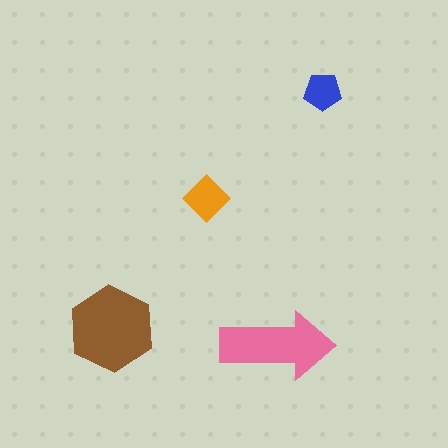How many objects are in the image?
There are 4 objects in the image.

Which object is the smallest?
The blue pentagon.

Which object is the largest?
The brown hexagon.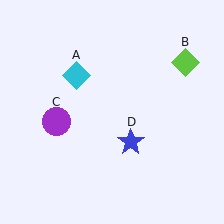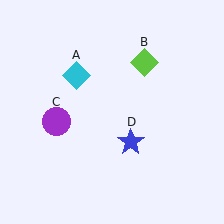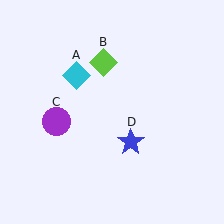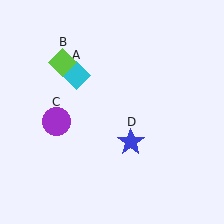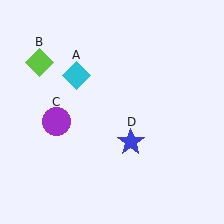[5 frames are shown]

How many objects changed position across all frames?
1 object changed position: lime diamond (object B).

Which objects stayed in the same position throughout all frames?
Cyan diamond (object A) and purple circle (object C) and blue star (object D) remained stationary.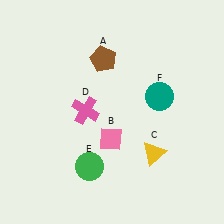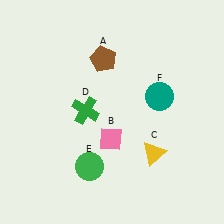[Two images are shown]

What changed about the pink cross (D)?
In Image 1, D is pink. In Image 2, it changed to green.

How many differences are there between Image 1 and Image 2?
There is 1 difference between the two images.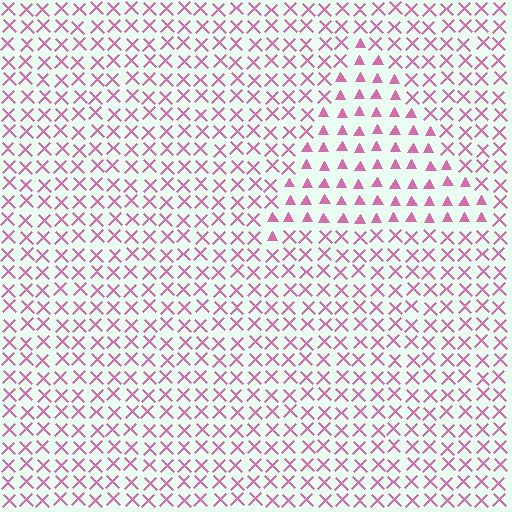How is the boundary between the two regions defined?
The boundary is defined by a change in element shape: triangles inside vs. X marks outside. All elements share the same color and spacing.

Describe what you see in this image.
The image is filled with small pink elements arranged in a uniform grid. A triangle-shaped region contains triangles, while the surrounding area contains X marks. The boundary is defined purely by the change in element shape.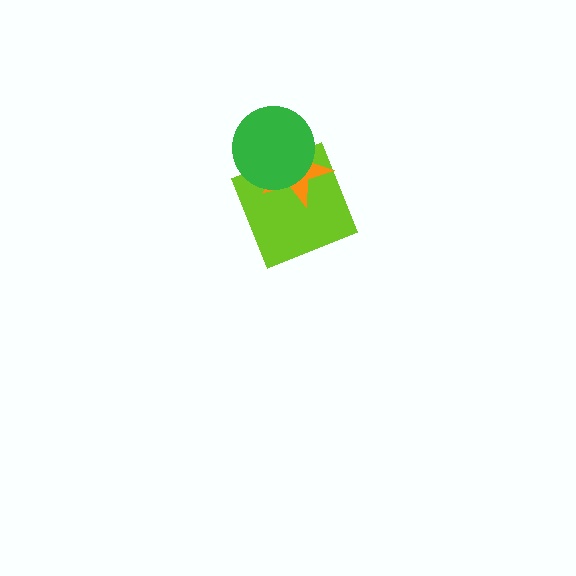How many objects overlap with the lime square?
2 objects overlap with the lime square.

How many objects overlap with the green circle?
2 objects overlap with the green circle.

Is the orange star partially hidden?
Yes, it is partially covered by another shape.